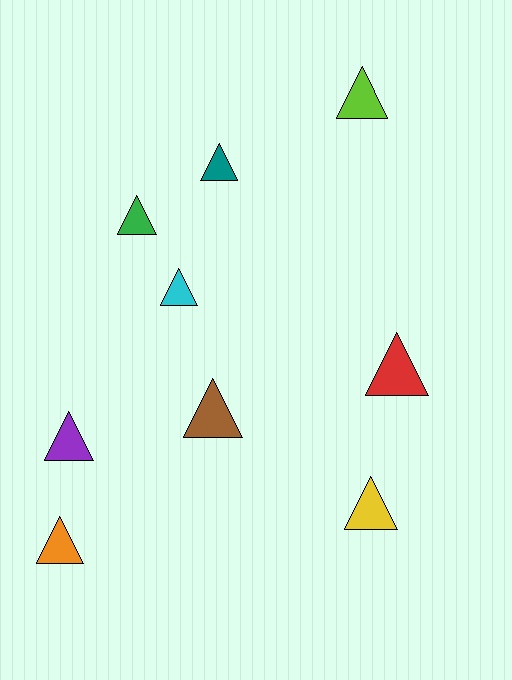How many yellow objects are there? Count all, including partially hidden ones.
There is 1 yellow object.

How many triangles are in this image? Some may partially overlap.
There are 9 triangles.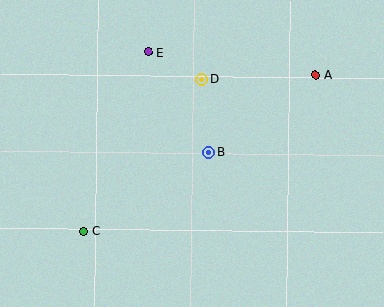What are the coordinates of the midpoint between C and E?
The midpoint between C and E is at (116, 142).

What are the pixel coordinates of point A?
Point A is at (316, 75).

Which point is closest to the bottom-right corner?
Point B is closest to the bottom-right corner.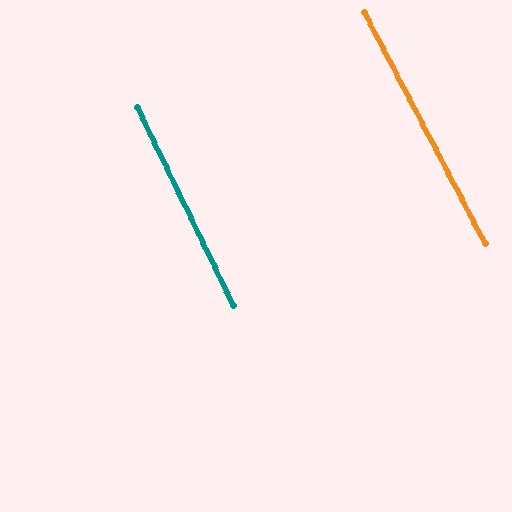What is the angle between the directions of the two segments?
Approximately 2 degrees.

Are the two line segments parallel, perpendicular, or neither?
Parallel — their directions differ by only 1.9°.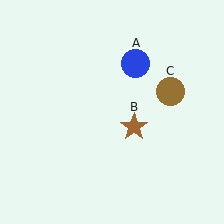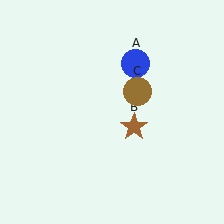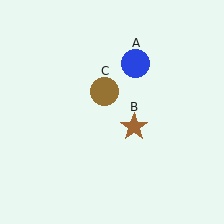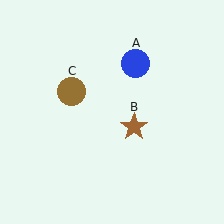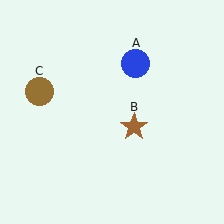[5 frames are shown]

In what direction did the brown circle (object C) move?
The brown circle (object C) moved left.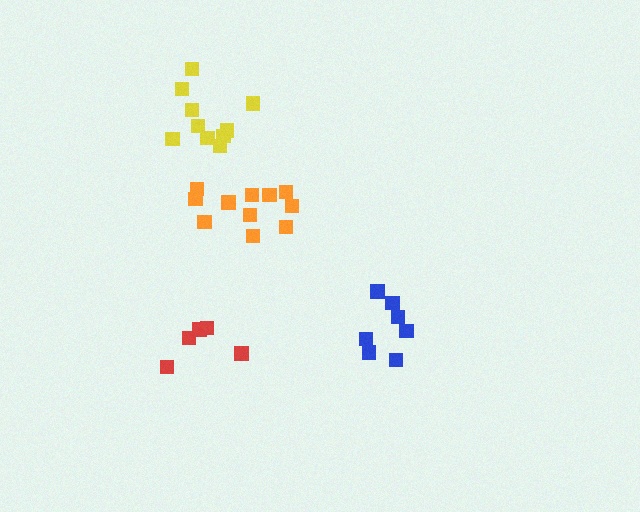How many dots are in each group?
Group 1: 11 dots, Group 2: 7 dots, Group 3: 5 dots, Group 4: 10 dots (33 total).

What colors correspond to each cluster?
The clusters are colored: orange, blue, red, yellow.